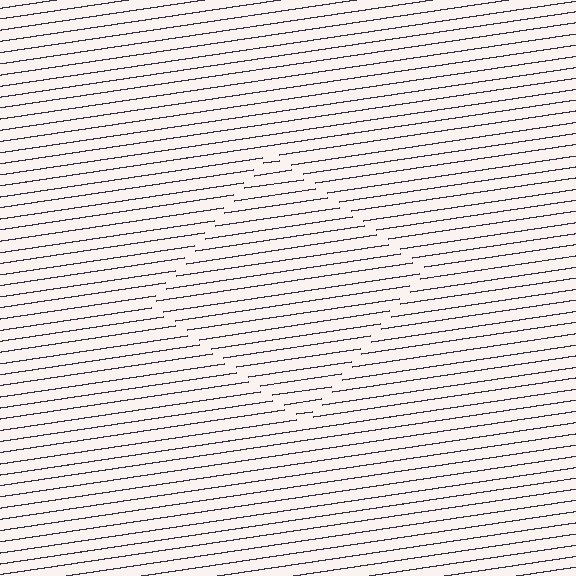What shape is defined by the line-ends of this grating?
An illusory square. The interior of the shape contains the same grating, shifted by half a period — the contour is defined by the phase discontinuity where line-ends from the inner and outer gratings abut.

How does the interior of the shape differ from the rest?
The interior of the shape contains the same grating, shifted by half a period — the contour is defined by the phase discontinuity where line-ends from the inner and outer gratings abut.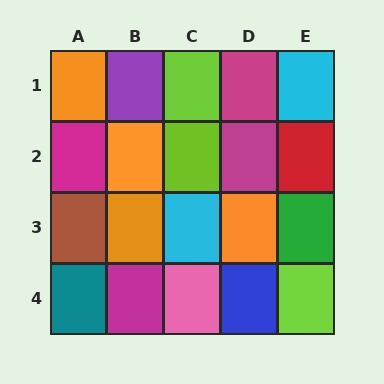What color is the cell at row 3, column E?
Green.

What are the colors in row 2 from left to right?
Magenta, orange, lime, magenta, red.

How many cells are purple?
1 cell is purple.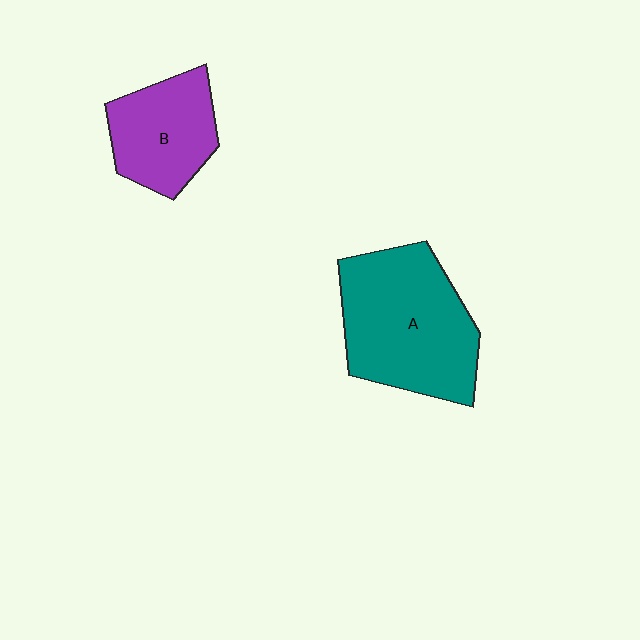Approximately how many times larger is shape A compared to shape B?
Approximately 1.7 times.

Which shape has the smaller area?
Shape B (purple).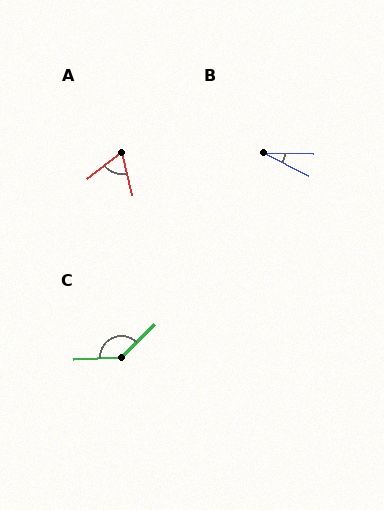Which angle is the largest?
C, at approximately 138 degrees.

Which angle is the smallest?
B, at approximately 27 degrees.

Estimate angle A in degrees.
Approximately 65 degrees.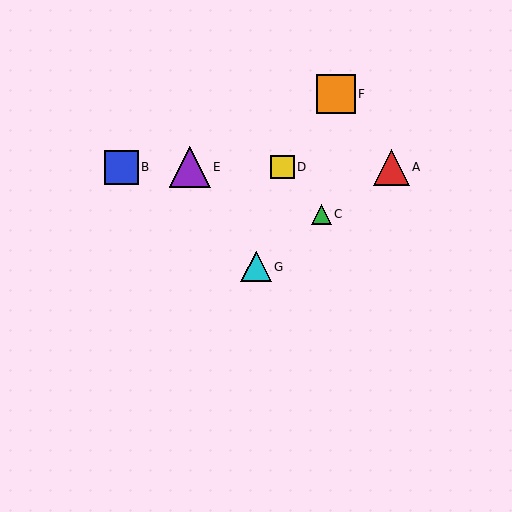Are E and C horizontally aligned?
No, E is at y≈167 and C is at y≈214.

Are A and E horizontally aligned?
Yes, both are at y≈167.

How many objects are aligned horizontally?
4 objects (A, B, D, E) are aligned horizontally.